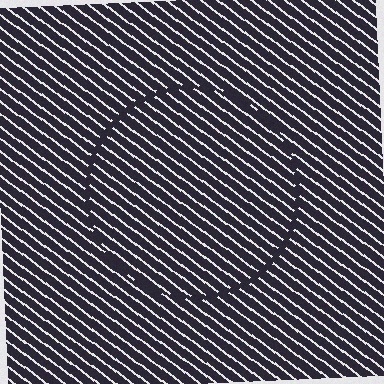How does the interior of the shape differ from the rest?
The interior of the shape contains the same grating, shifted by half a period — the contour is defined by the phase discontinuity where line-ends from the inner and outer gratings abut.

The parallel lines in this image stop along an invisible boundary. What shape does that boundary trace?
An illusory circle. The interior of the shape contains the same grating, shifted by half a period — the contour is defined by the phase discontinuity where line-ends from the inner and outer gratings abut.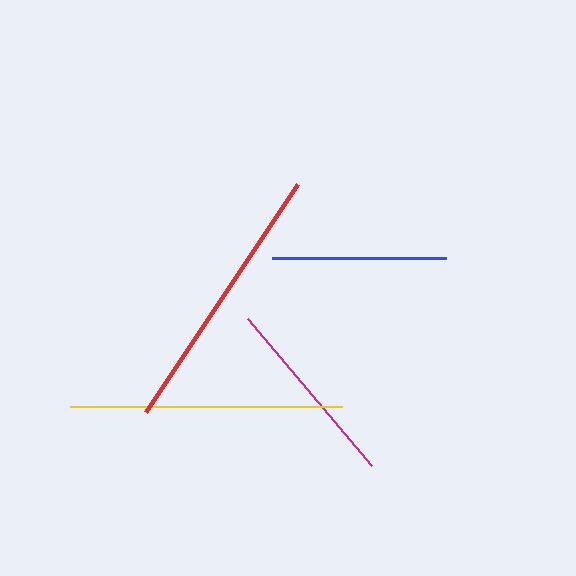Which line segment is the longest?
The red line is the longest at approximately 274 pixels.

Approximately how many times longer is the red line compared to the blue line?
The red line is approximately 1.6 times the length of the blue line.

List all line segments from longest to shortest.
From longest to shortest: red, yellow, magenta, blue.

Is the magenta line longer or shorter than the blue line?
The magenta line is longer than the blue line.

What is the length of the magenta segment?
The magenta segment is approximately 193 pixels long.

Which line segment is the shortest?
The blue line is the shortest at approximately 175 pixels.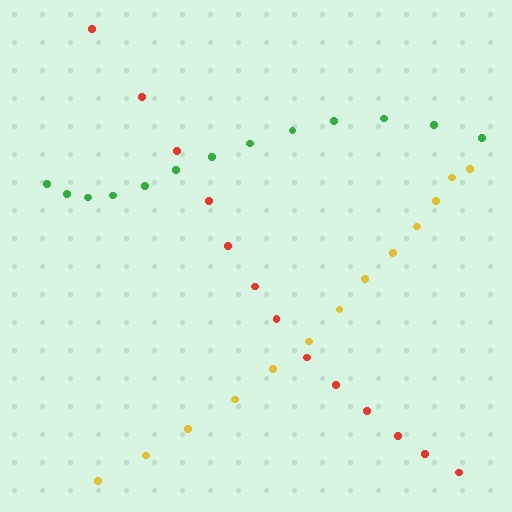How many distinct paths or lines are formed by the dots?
There are 3 distinct paths.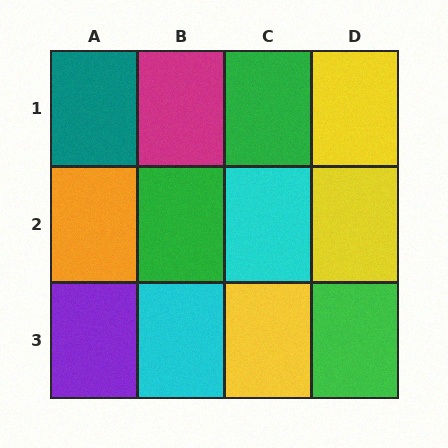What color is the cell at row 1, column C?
Green.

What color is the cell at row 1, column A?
Teal.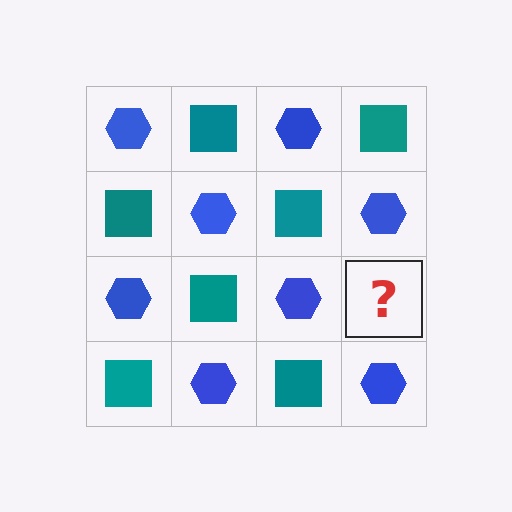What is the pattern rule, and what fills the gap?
The rule is that it alternates blue hexagon and teal square in a checkerboard pattern. The gap should be filled with a teal square.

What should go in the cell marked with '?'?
The missing cell should contain a teal square.